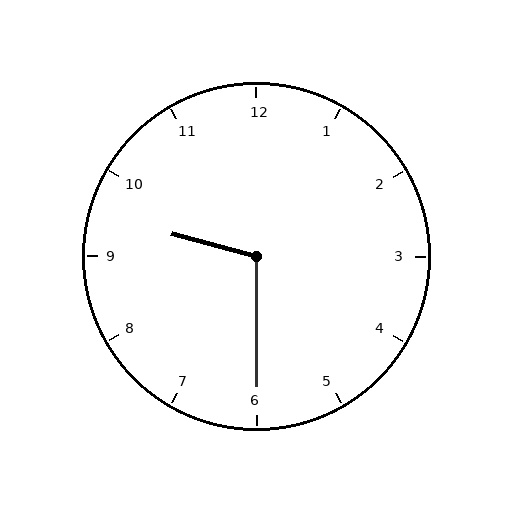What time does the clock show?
9:30.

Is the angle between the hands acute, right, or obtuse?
It is obtuse.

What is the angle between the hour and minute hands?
Approximately 105 degrees.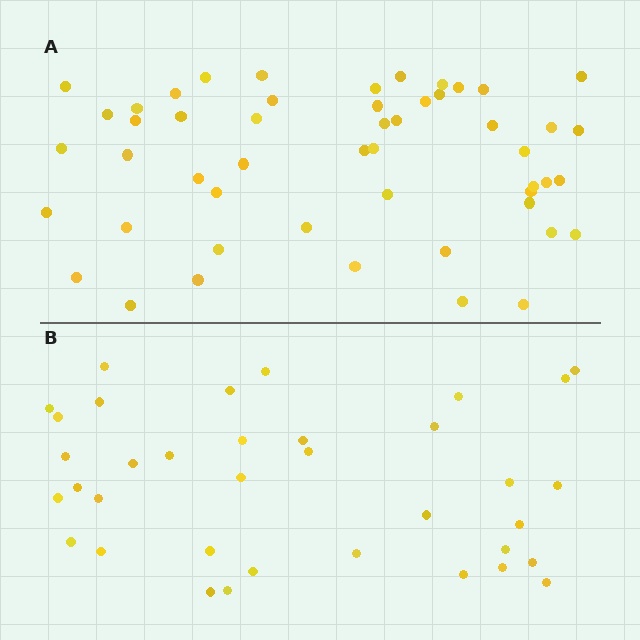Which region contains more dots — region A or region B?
Region A (the top region) has more dots.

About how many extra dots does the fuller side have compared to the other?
Region A has approximately 15 more dots than region B.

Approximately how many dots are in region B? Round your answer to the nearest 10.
About 40 dots. (The exact count is 36, which rounds to 40.)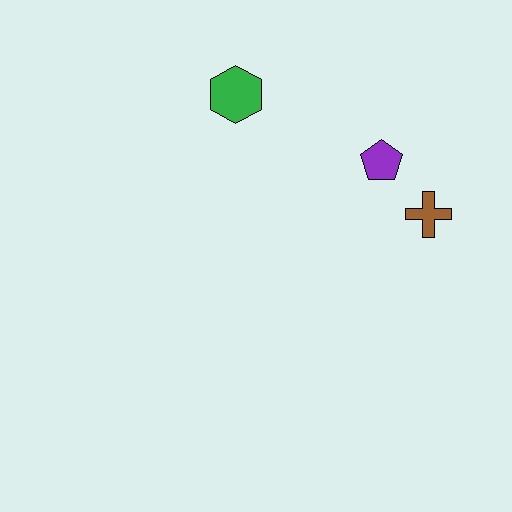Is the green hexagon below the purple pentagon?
No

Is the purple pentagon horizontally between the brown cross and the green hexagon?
Yes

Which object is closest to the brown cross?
The purple pentagon is closest to the brown cross.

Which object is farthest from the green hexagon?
The brown cross is farthest from the green hexagon.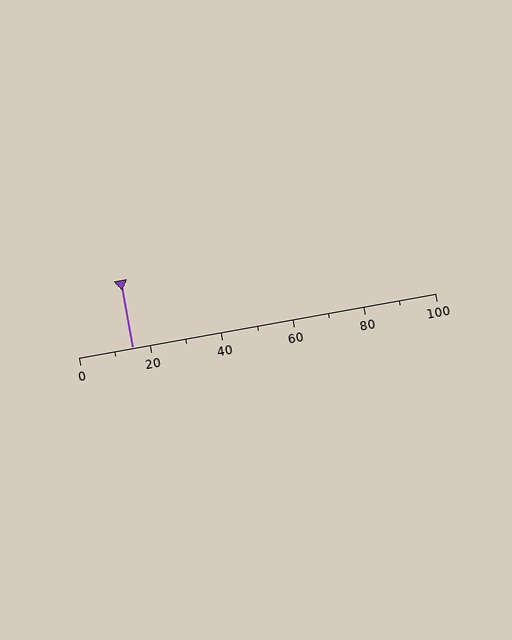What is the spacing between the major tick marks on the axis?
The major ticks are spaced 20 apart.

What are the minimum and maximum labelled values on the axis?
The axis runs from 0 to 100.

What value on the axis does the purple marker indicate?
The marker indicates approximately 15.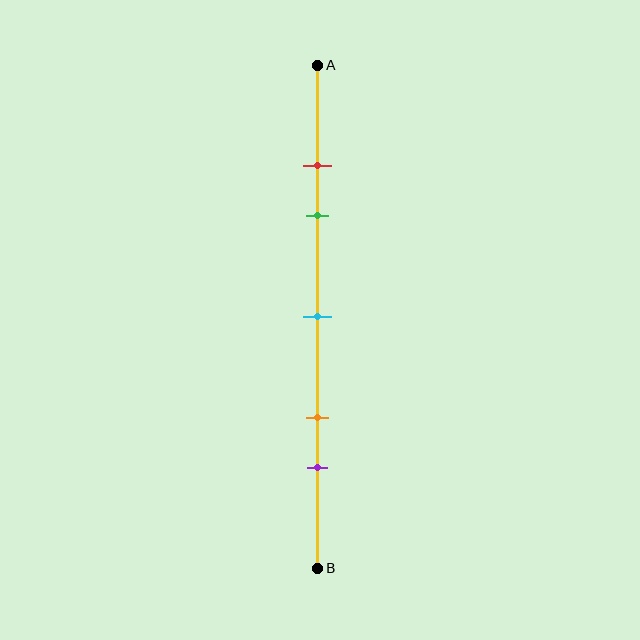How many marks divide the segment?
There are 5 marks dividing the segment.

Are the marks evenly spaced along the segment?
No, the marks are not evenly spaced.